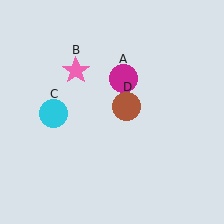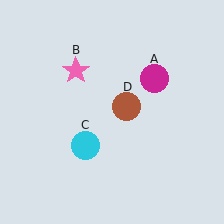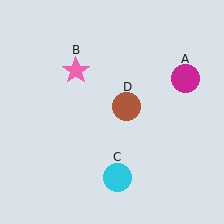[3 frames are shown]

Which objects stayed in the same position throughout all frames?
Pink star (object B) and brown circle (object D) remained stationary.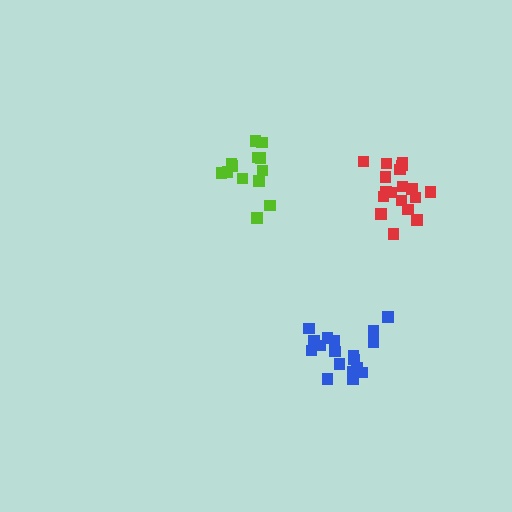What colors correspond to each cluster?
The clusters are colored: lime, red, blue.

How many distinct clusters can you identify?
There are 3 distinct clusters.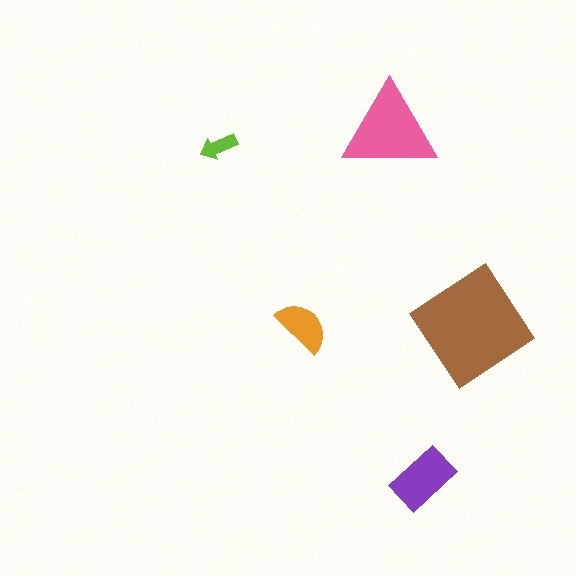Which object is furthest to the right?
The brown diamond is rightmost.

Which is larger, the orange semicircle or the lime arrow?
The orange semicircle.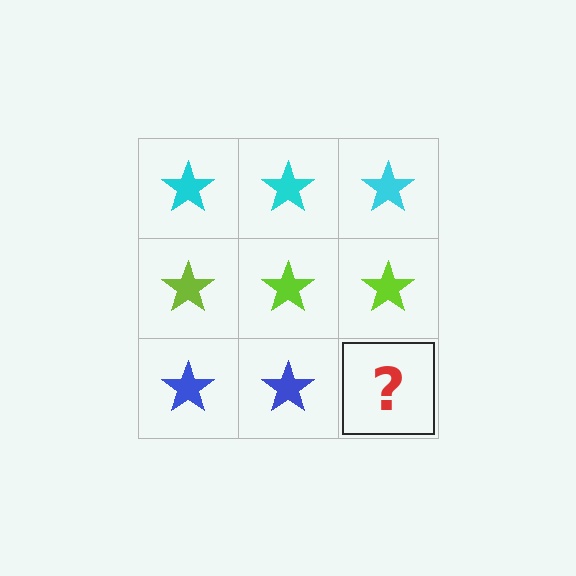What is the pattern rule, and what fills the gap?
The rule is that each row has a consistent color. The gap should be filled with a blue star.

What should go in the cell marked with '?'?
The missing cell should contain a blue star.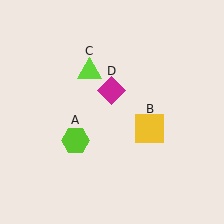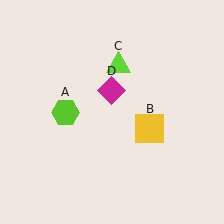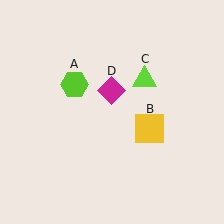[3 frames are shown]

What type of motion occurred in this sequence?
The lime hexagon (object A), lime triangle (object C) rotated clockwise around the center of the scene.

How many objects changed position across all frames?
2 objects changed position: lime hexagon (object A), lime triangle (object C).